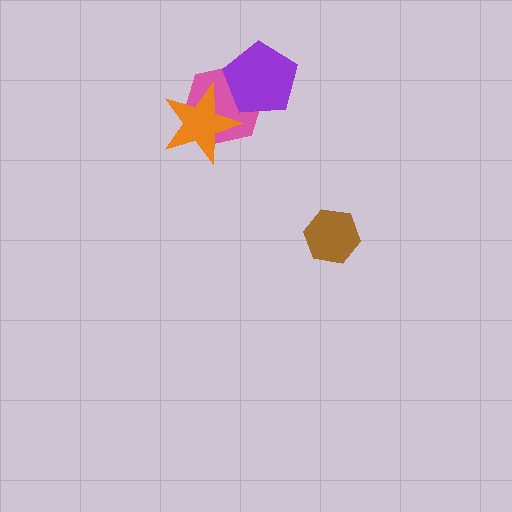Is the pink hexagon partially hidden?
Yes, it is partially covered by another shape.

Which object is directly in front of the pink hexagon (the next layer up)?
The purple pentagon is directly in front of the pink hexagon.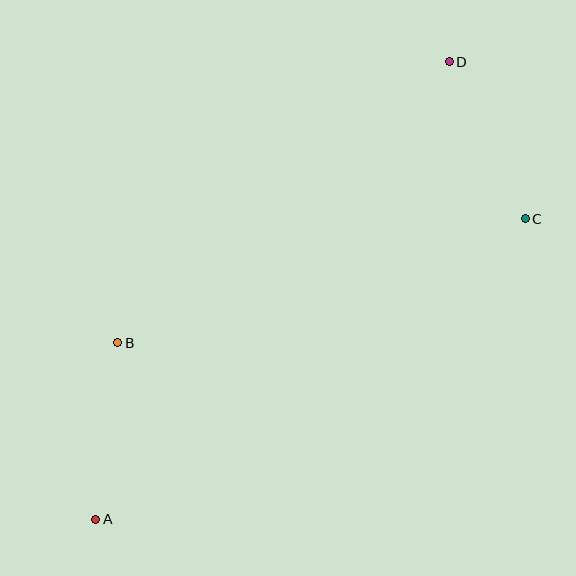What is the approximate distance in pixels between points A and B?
The distance between A and B is approximately 178 pixels.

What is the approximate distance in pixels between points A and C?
The distance between A and C is approximately 524 pixels.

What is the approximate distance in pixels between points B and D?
The distance between B and D is approximately 434 pixels.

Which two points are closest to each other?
Points C and D are closest to each other.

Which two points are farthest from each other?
Points A and D are farthest from each other.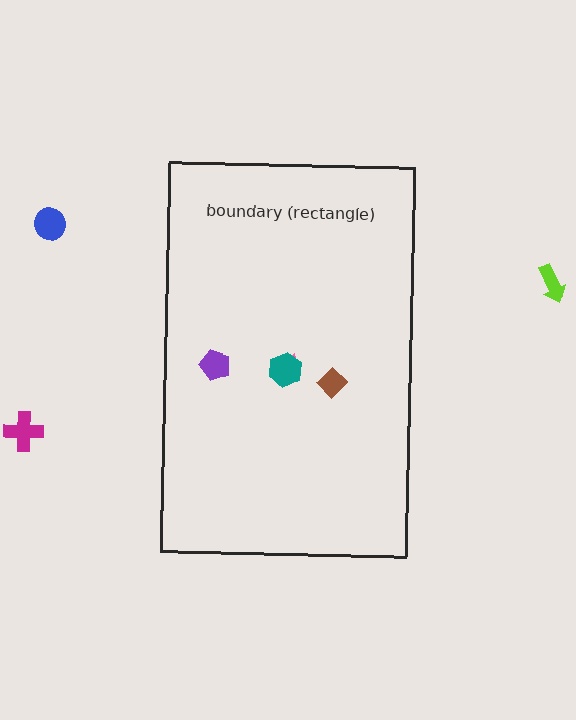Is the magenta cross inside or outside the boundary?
Outside.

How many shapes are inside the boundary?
4 inside, 3 outside.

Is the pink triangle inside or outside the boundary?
Inside.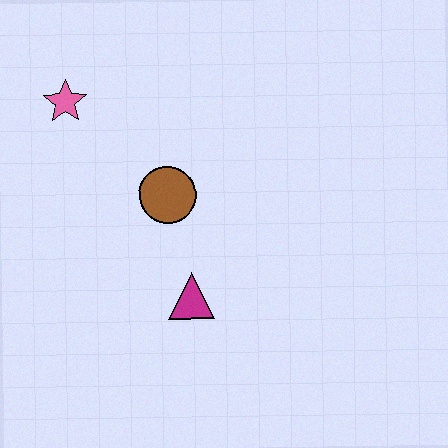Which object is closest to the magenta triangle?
The brown circle is closest to the magenta triangle.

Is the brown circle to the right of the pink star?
Yes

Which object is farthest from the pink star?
The magenta triangle is farthest from the pink star.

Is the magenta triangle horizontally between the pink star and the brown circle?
No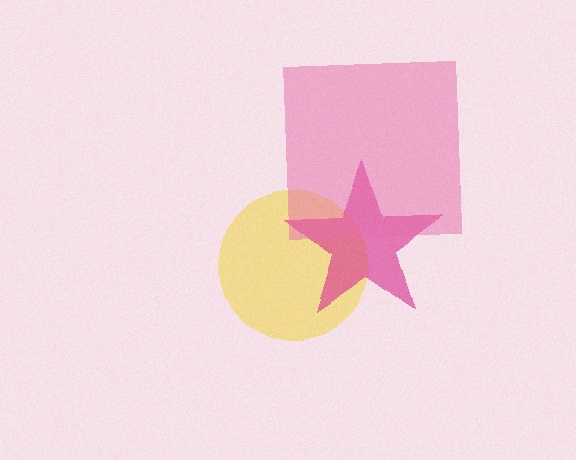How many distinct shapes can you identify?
There are 3 distinct shapes: a yellow circle, a magenta star, a pink square.